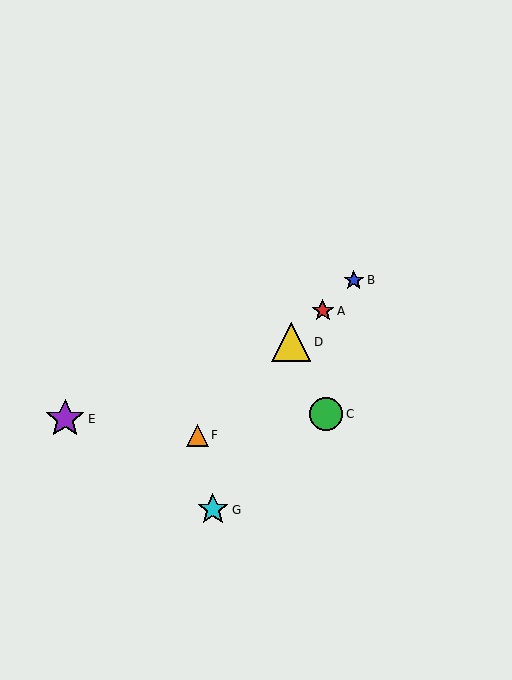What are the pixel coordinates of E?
Object E is at (65, 419).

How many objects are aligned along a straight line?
4 objects (A, B, D, F) are aligned along a straight line.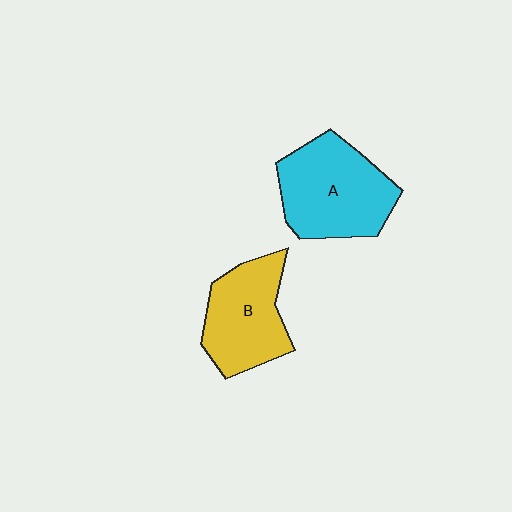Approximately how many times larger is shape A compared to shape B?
Approximately 1.2 times.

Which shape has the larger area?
Shape A (cyan).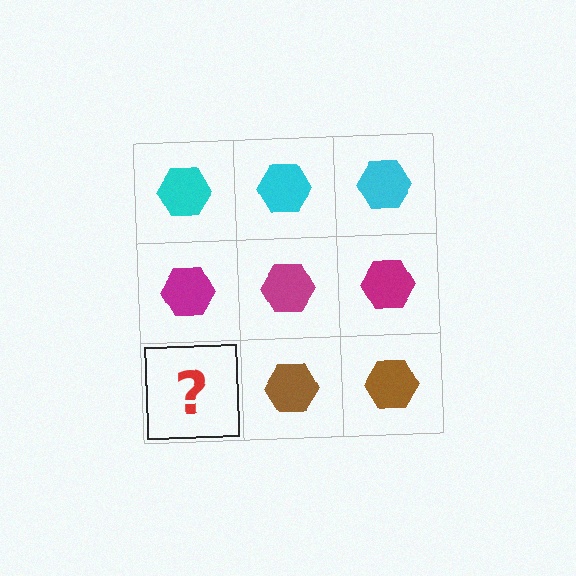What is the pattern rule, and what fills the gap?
The rule is that each row has a consistent color. The gap should be filled with a brown hexagon.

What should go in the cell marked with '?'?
The missing cell should contain a brown hexagon.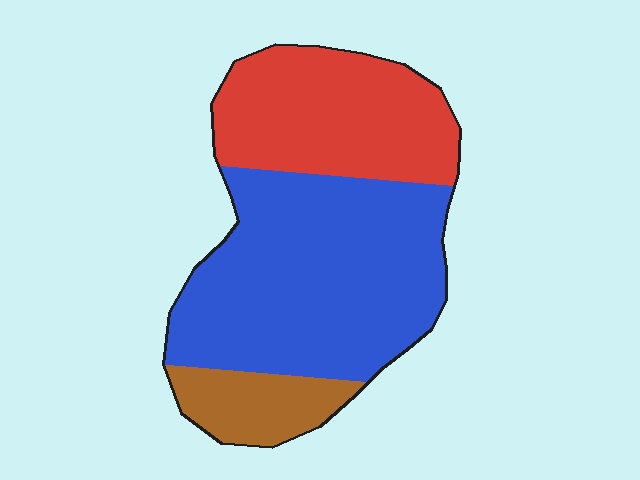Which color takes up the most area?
Blue, at roughly 55%.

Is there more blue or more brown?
Blue.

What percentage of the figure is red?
Red covers roughly 35% of the figure.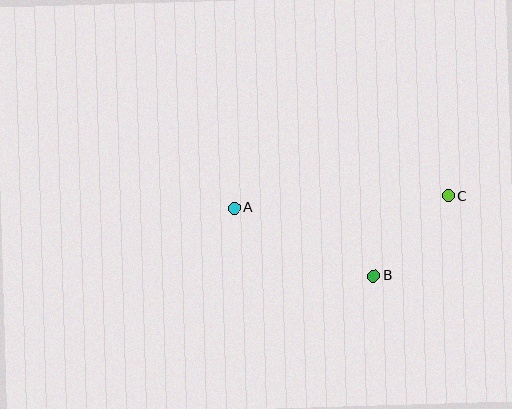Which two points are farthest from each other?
Points A and C are farthest from each other.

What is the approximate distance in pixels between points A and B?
The distance between A and B is approximately 156 pixels.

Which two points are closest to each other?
Points B and C are closest to each other.